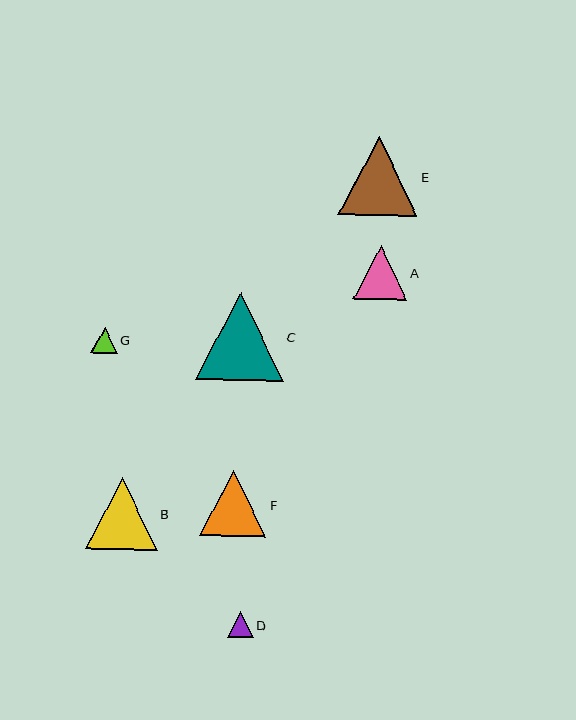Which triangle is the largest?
Triangle C is the largest with a size of approximately 88 pixels.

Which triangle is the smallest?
Triangle D is the smallest with a size of approximately 26 pixels.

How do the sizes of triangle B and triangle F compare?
Triangle B and triangle F are approximately the same size.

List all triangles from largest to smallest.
From largest to smallest: C, E, B, F, A, G, D.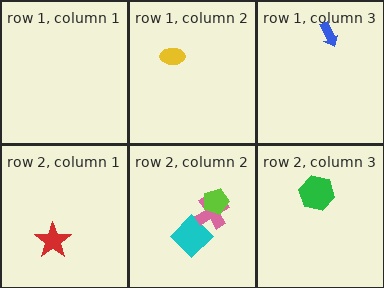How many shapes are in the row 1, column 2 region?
1.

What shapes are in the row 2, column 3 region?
The green hexagon.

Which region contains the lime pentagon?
The row 2, column 2 region.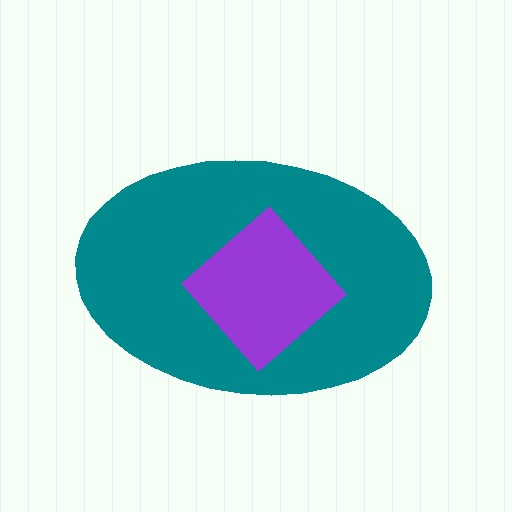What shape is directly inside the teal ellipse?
The purple diamond.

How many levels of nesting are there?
2.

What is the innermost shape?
The purple diamond.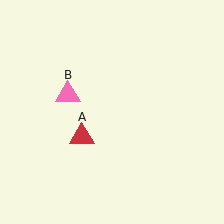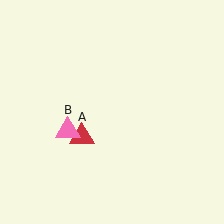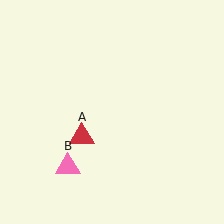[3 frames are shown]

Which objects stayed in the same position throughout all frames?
Red triangle (object A) remained stationary.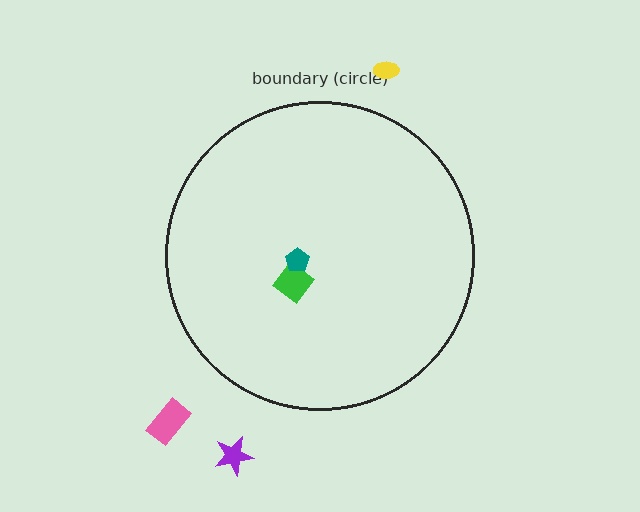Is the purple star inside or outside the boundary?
Outside.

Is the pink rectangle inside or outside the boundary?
Outside.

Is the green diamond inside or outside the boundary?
Inside.